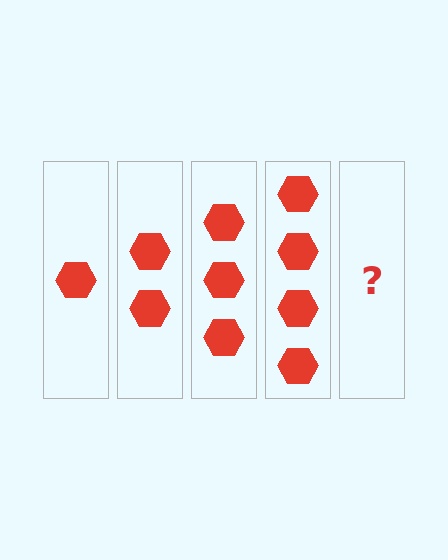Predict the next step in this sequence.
The next step is 5 hexagons.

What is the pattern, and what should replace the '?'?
The pattern is that each step adds one more hexagon. The '?' should be 5 hexagons.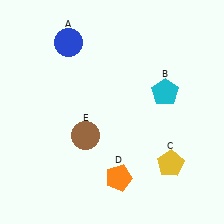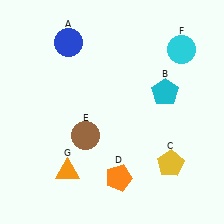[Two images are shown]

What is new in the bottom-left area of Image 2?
An orange triangle (G) was added in the bottom-left area of Image 2.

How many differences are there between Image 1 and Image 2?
There are 2 differences between the two images.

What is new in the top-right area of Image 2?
A cyan circle (F) was added in the top-right area of Image 2.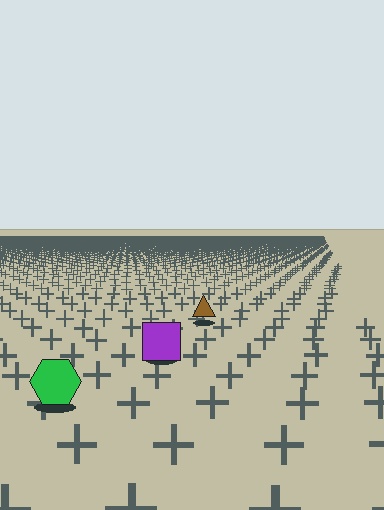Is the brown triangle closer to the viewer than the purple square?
No. The purple square is closer — you can tell from the texture gradient: the ground texture is coarser near it.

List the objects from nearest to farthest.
From nearest to farthest: the green hexagon, the purple square, the brown triangle.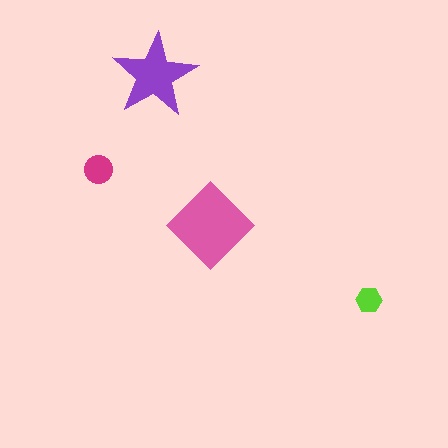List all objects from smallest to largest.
The lime hexagon, the magenta circle, the purple star, the pink diamond.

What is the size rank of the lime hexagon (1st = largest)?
4th.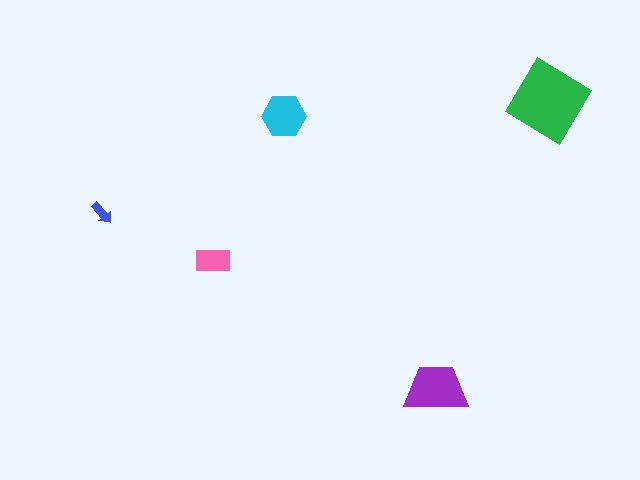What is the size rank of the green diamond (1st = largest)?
1st.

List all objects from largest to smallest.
The green diamond, the purple trapezoid, the cyan hexagon, the pink rectangle, the blue arrow.